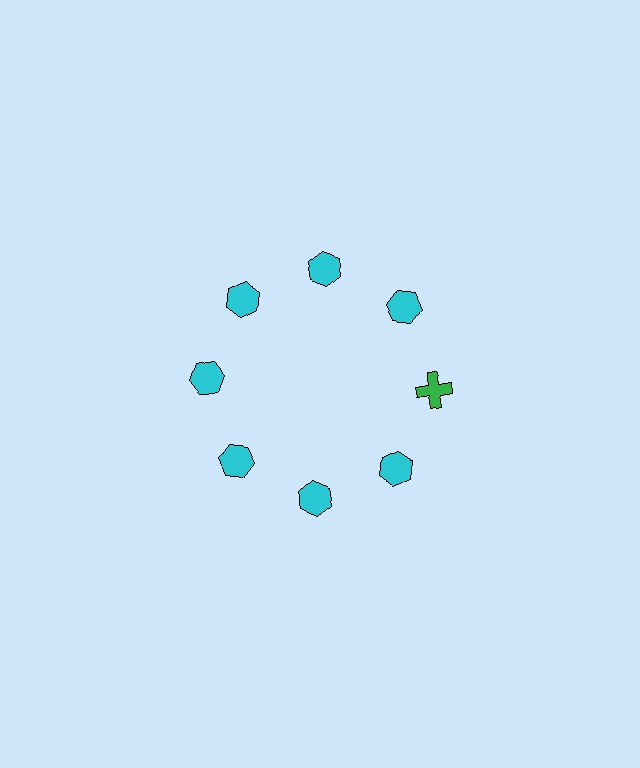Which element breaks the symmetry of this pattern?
The green cross at roughly the 3 o'clock position breaks the symmetry. All other shapes are cyan hexagons.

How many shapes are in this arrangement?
There are 8 shapes arranged in a ring pattern.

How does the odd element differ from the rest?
It differs in both color (green instead of cyan) and shape (cross instead of hexagon).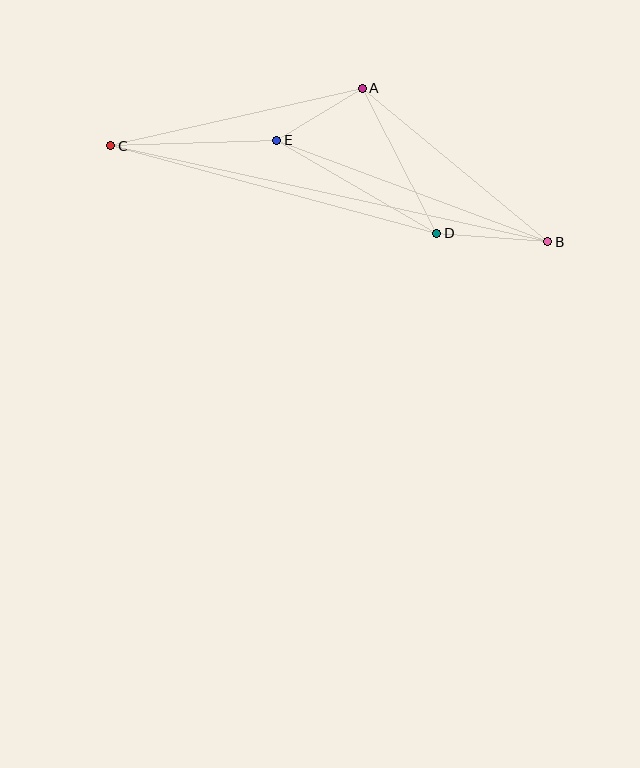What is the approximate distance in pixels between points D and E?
The distance between D and E is approximately 185 pixels.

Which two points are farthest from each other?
Points B and C are farthest from each other.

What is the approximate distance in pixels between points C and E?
The distance between C and E is approximately 166 pixels.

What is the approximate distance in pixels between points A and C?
The distance between A and C is approximately 258 pixels.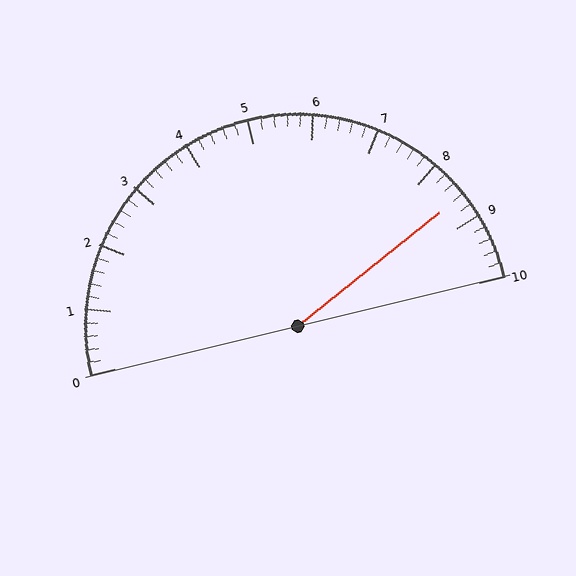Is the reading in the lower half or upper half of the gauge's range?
The reading is in the upper half of the range (0 to 10).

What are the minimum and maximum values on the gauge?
The gauge ranges from 0 to 10.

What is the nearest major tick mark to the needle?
The nearest major tick mark is 9.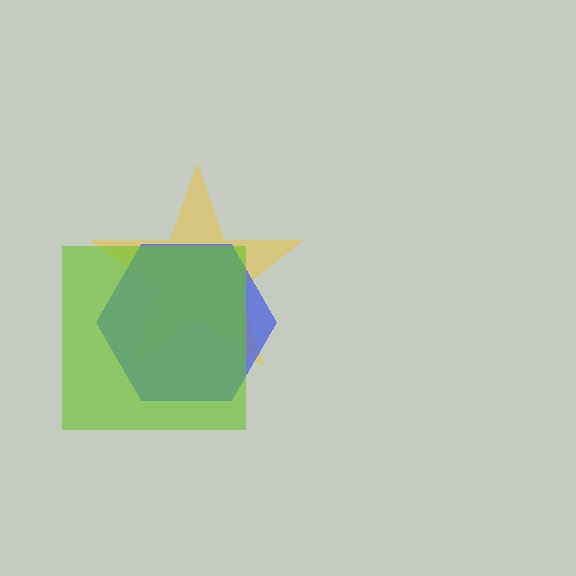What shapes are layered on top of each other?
The layered shapes are: a yellow star, a blue hexagon, a lime square.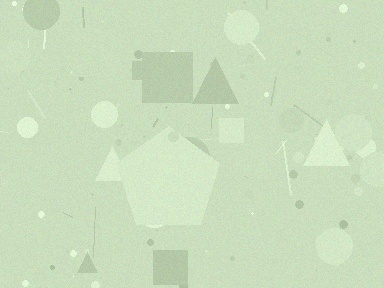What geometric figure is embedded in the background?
A pentagon is embedded in the background.